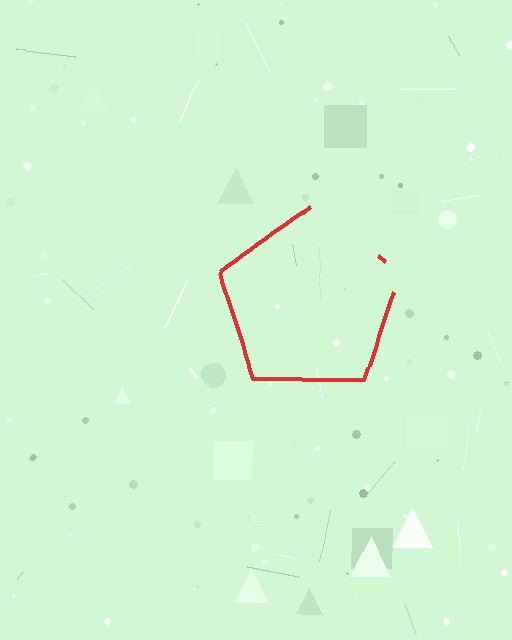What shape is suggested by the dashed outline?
The dashed outline suggests a pentagon.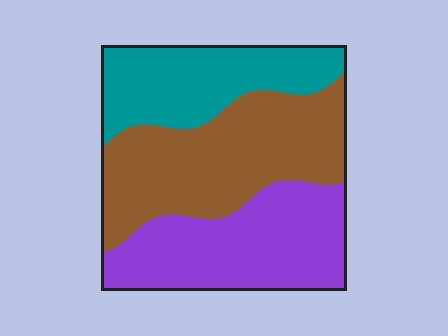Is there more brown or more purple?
Brown.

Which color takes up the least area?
Teal, at roughly 25%.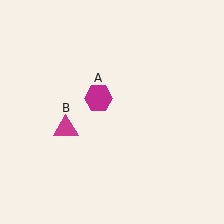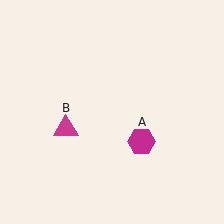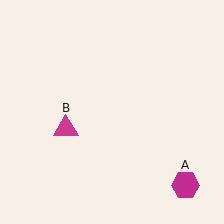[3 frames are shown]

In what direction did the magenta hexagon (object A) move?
The magenta hexagon (object A) moved down and to the right.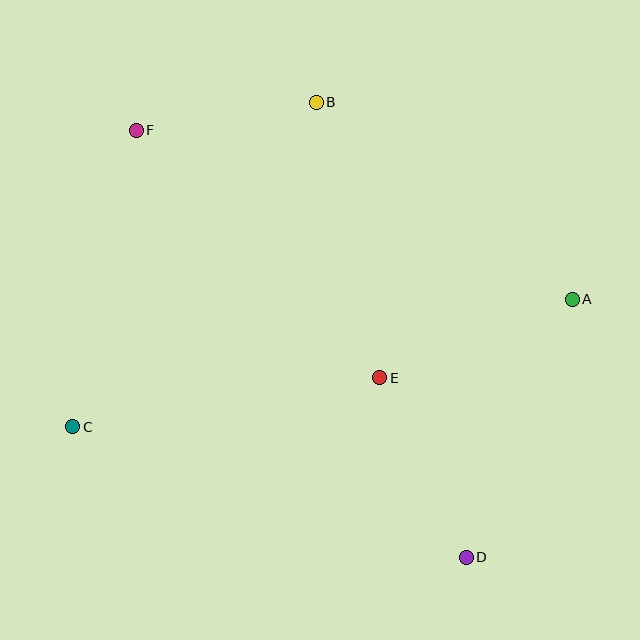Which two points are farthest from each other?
Points D and F are farthest from each other.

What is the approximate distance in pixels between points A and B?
The distance between A and B is approximately 323 pixels.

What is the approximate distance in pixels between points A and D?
The distance between A and D is approximately 279 pixels.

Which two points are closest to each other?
Points B and F are closest to each other.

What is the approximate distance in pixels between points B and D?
The distance between B and D is approximately 479 pixels.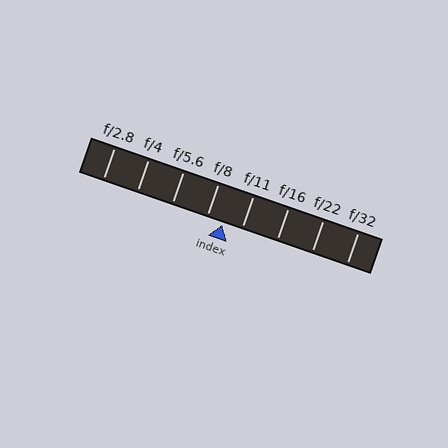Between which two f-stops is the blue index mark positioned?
The index mark is between f/8 and f/11.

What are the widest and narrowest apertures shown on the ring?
The widest aperture shown is f/2.8 and the narrowest is f/32.